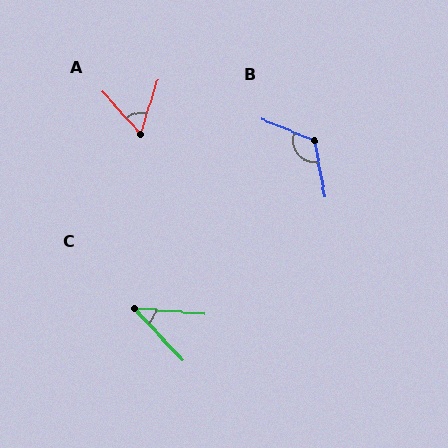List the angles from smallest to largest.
C (43°), A (61°), B (123°).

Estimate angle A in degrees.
Approximately 61 degrees.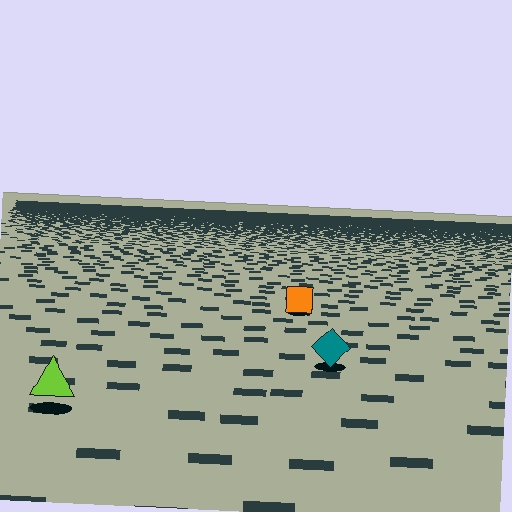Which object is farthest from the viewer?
The orange square is farthest from the viewer. It appears smaller and the ground texture around it is denser.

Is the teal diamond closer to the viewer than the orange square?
Yes. The teal diamond is closer — you can tell from the texture gradient: the ground texture is coarser near it.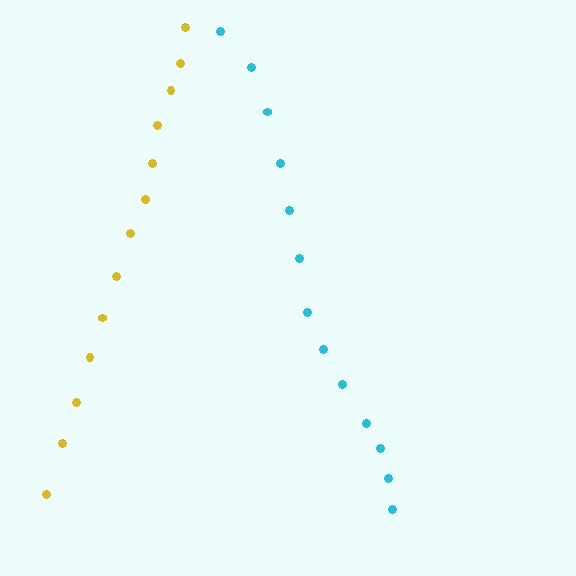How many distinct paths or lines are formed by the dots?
There are 2 distinct paths.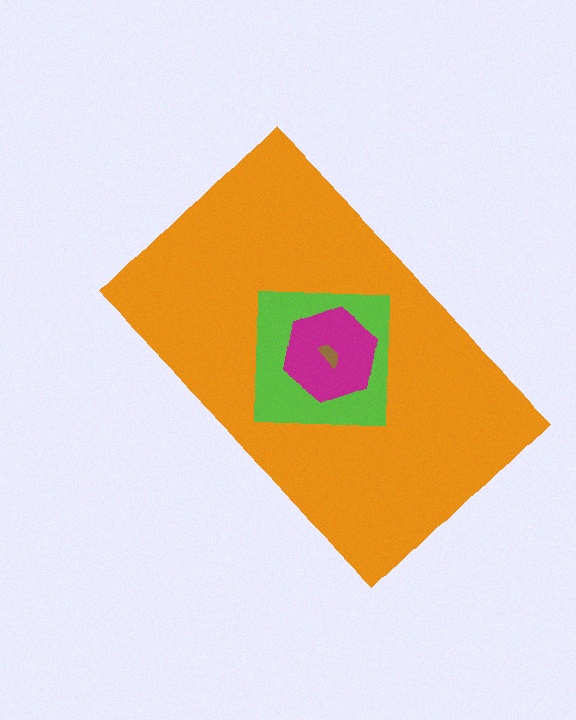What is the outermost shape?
The orange rectangle.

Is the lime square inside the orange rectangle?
Yes.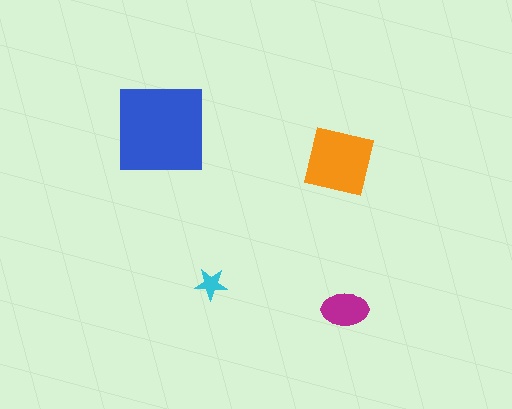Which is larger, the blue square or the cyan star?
The blue square.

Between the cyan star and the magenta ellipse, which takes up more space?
The magenta ellipse.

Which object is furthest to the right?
The magenta ellipse is rightmost.